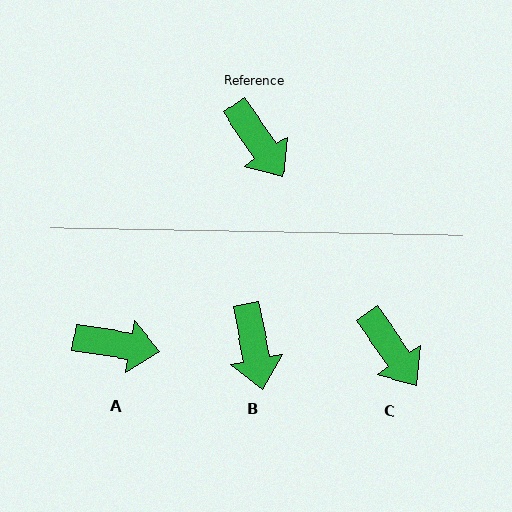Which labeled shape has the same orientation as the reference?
C.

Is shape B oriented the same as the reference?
No, it is off by about 23 degrees.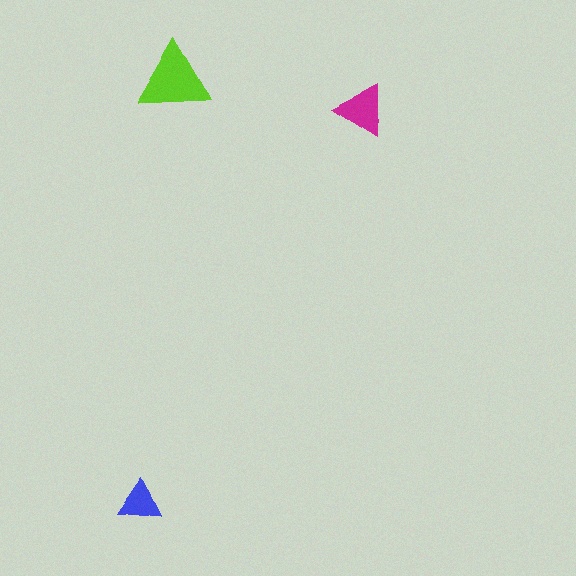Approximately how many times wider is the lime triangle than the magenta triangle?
About 1.5 times wider.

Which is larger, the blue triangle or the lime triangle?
The lime one.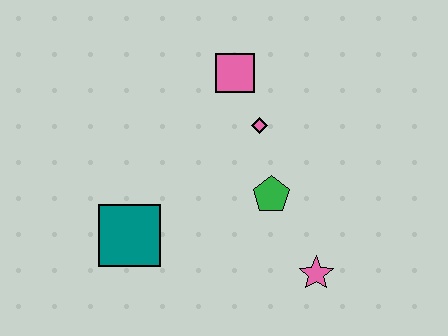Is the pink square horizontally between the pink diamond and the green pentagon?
No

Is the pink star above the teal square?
No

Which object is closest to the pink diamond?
The pink square is closest to the pink diamond.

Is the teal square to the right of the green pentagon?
No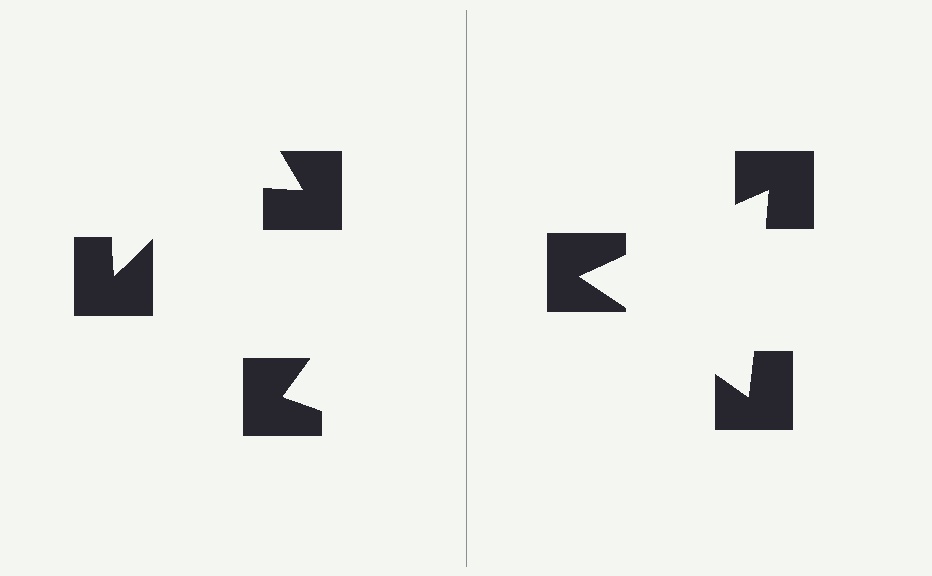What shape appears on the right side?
An illusory triangle.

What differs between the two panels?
The notched squares are positioned identically on both sides; only the wedge orientations differ. On the right they align to a triangle; on the left they are misaligned.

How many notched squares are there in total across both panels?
6 — 3 on each side.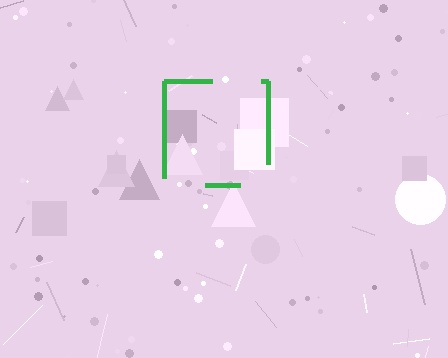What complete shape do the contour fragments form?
The contour fragments form a square.